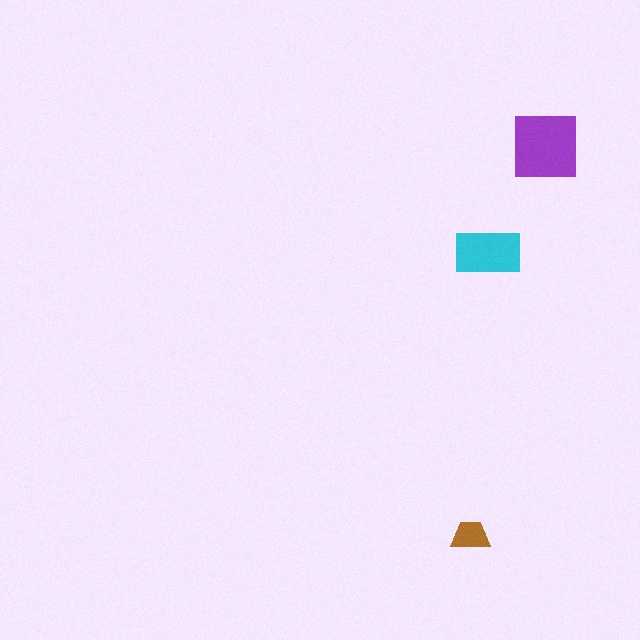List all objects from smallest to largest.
The brown trapezoid, the cyan rectangle, the purple square.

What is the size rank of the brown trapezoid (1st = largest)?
3rd.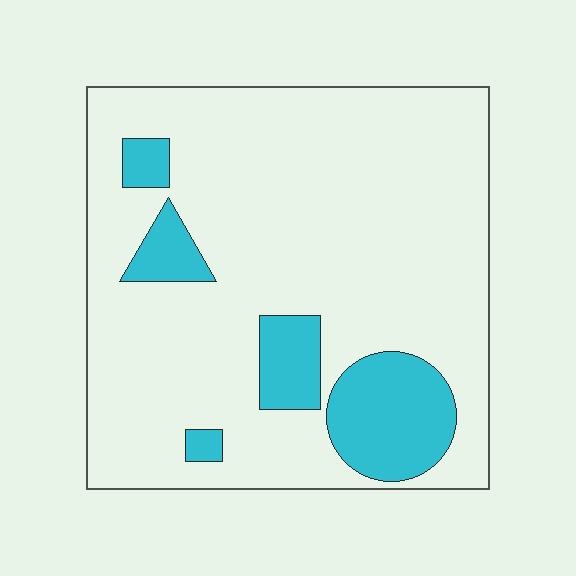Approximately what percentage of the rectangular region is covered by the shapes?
Approximately 15%.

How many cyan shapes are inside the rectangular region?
5.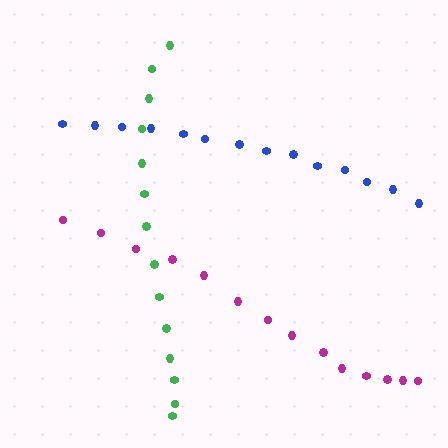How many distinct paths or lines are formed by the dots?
There are 3 distinct paths.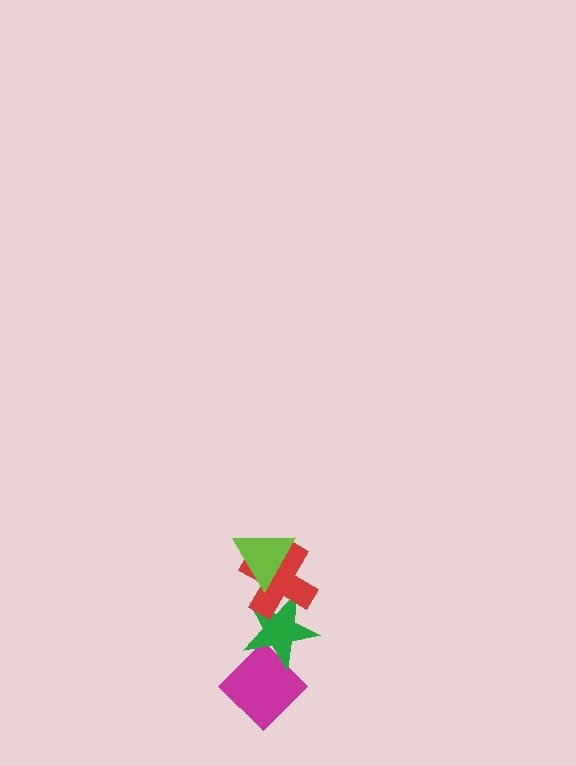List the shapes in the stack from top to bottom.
From top to bottom: the lime triangle, the red cross, the green star, the magenta diamond.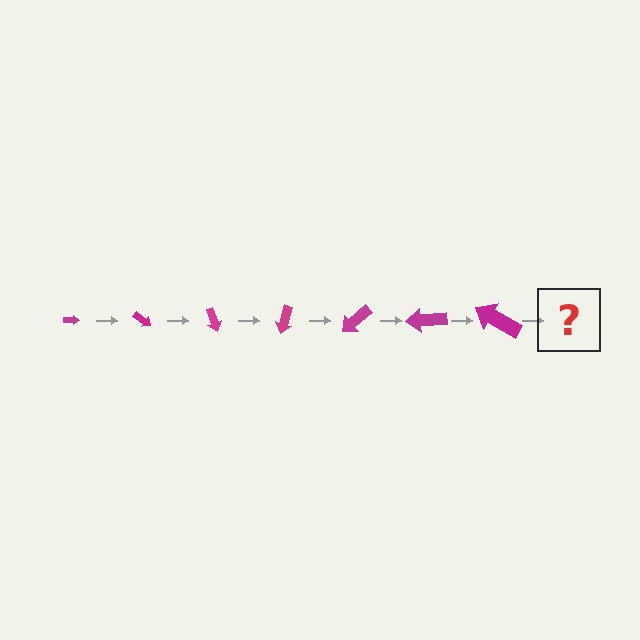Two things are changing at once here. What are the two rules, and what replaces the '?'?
The two rules are that the arrow grows larger each step and it rotates 35 degrees each step. The '?' should be an arrow, larger than the previous one and rotated 245 degrees from the start.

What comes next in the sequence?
The next element should be an arrow, larger than the previous one and rotated 245 degrees from the start.